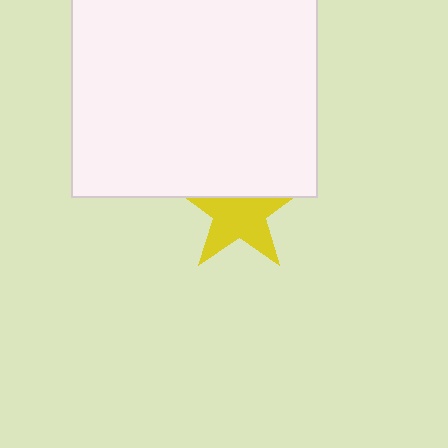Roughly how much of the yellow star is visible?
Most of it is visible (roughly 68%).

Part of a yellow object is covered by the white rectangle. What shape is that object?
It is a star.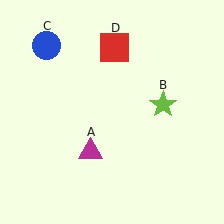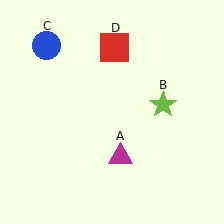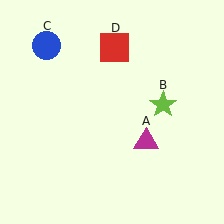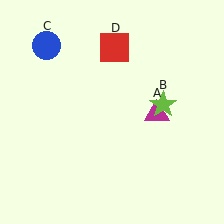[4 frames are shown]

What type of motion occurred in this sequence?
The magenta triangle (object A) rotated counterclockwise around the center of the scene.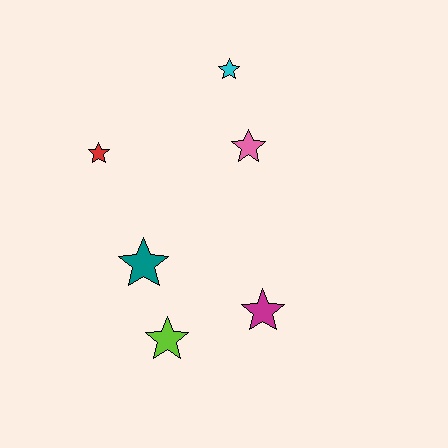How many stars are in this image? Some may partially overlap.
There are 6 stars.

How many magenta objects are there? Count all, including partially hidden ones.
There is 1 magenta object.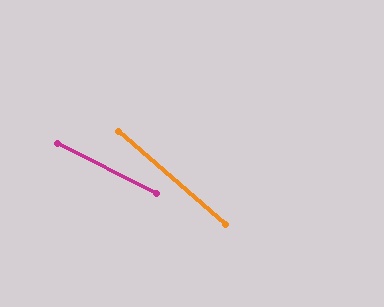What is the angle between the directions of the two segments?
Approximately 14 degrees.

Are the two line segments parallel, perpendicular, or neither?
Neither parallel nor perpendicular — they differ by about 14°.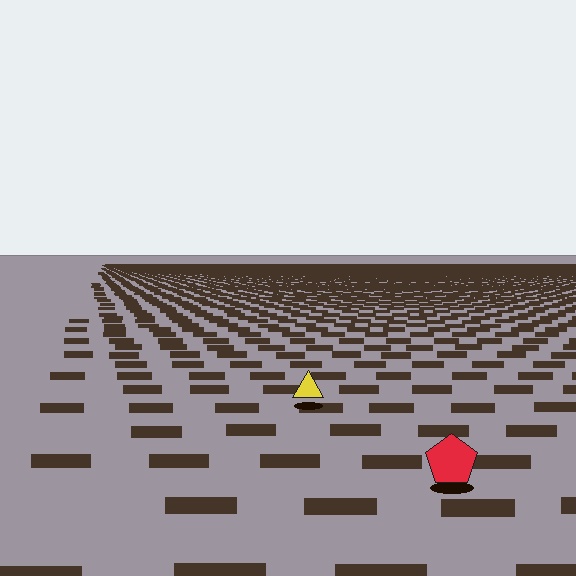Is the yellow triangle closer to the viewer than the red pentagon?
No. The red pentagon is closer — you can tell from the texture gradient: the ground texture is coarser near it.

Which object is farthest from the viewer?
The yellow triangle is farthest from the viewer. It appears smaller and the ground texture around it is denser.